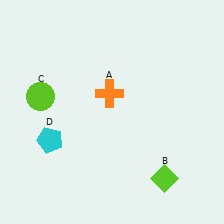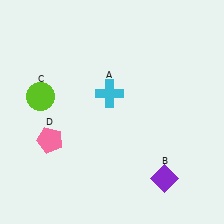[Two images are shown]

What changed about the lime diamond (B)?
In Image 1, B is lime. In Image 2, it changed to purple.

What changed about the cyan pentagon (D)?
In Image 1, D is cyan. In Image 2, it changed to pink.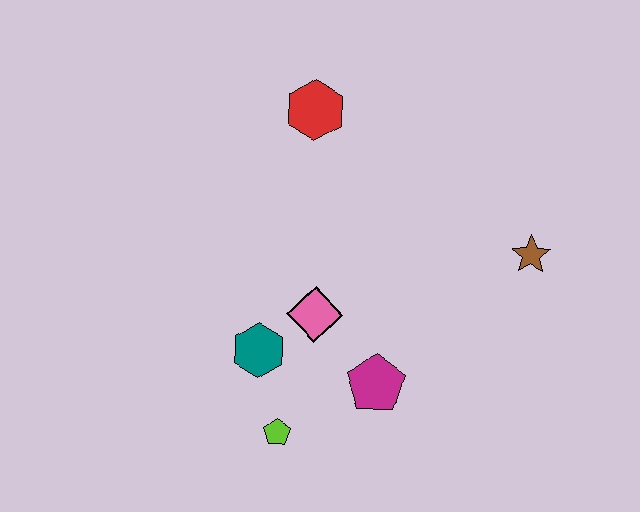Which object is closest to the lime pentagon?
The teal hexagon is closest to the lime pentagon.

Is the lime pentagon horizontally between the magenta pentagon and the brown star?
No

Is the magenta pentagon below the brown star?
Yes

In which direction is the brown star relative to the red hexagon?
The brown star is to the right of the red hexagon.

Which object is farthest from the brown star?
The lime pentagon is farthest from the brown star.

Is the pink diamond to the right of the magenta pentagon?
No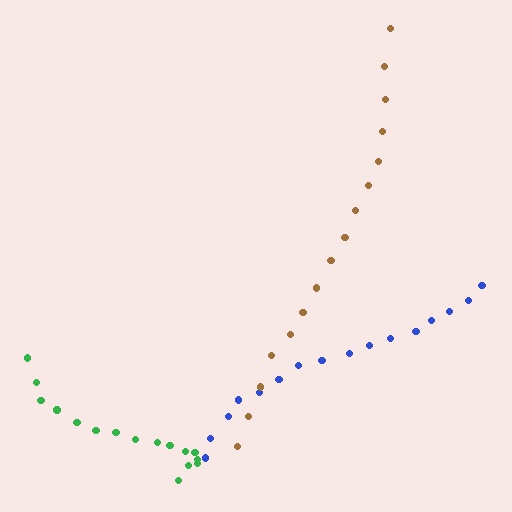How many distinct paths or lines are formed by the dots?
There are 3 distinct paths.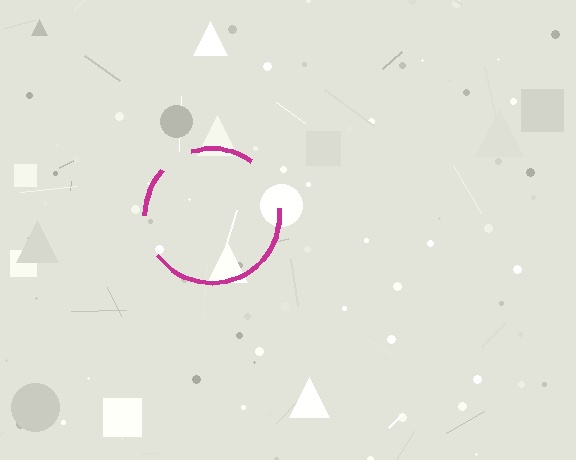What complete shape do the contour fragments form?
The contour fragments form a circle.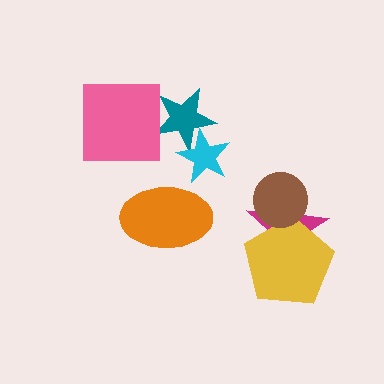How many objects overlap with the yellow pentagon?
2 objects overlap with the yellow pentagon.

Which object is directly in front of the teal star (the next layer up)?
The cyan star is directly in front of the teal star.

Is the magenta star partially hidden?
Yes, it is partially covered by another shape.